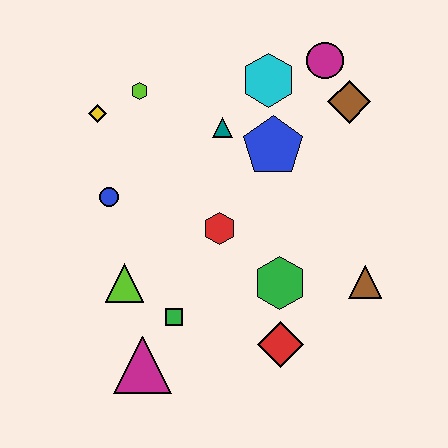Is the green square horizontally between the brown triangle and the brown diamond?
No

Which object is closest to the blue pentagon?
The teal triangle is closest to the blue pentagon.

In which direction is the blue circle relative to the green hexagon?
The blue circle is to the left of the green hexagon.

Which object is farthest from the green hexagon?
The yellow diamond is farthest from the green hexagon.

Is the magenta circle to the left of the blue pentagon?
No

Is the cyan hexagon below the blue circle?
No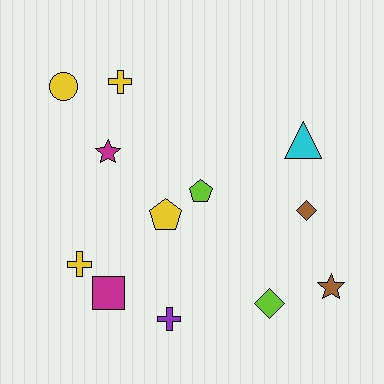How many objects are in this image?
There are 12 objects.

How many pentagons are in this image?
There are 2 pentagons.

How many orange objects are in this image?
There are no orange objects.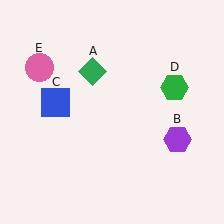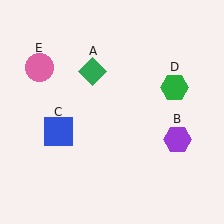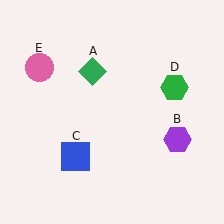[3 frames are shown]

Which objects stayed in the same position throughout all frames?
Green diamond (object A) and purple hexagon (object B) and green hexagon (object D) and pink circle (object E) remained stationary.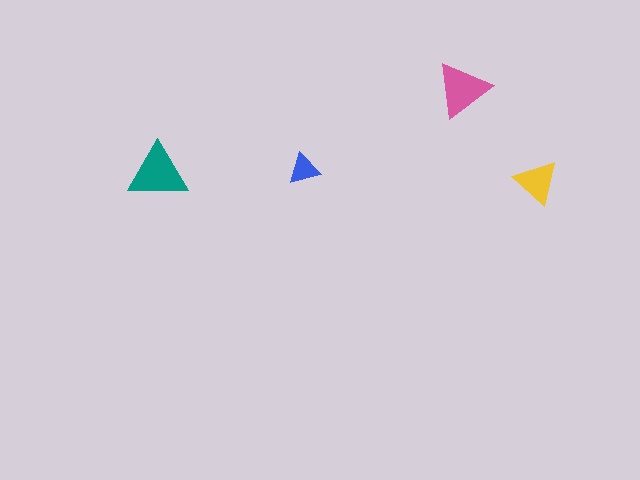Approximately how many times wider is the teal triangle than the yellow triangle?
About 1.5 times wider.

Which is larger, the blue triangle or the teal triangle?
The teal one.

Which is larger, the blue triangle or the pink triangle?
The pink one.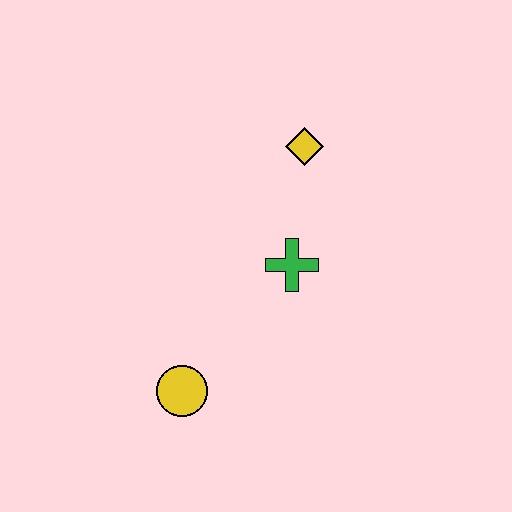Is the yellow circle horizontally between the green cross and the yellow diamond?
No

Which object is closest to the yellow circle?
The green cross is closest to the yellow circle.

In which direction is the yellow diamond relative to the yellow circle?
The yellow diamond is above the yellow circle.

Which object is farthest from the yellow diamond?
The yellow circle is farthest from the yellow diamond.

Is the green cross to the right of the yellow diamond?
No